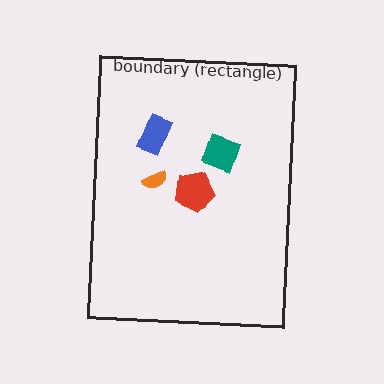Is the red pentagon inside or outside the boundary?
Inside.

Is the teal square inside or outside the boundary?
Inside.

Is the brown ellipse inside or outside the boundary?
Inside.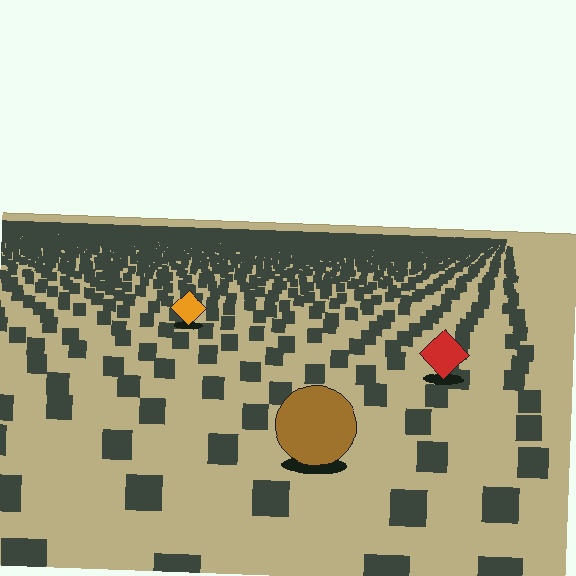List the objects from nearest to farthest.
From nearest to farthest: the brown circle, the red diamond, the orange diamond.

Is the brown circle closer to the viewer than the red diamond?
Yes. The brown circle is closer — you can tell from the texture gradient: the ground texture is coarser near it.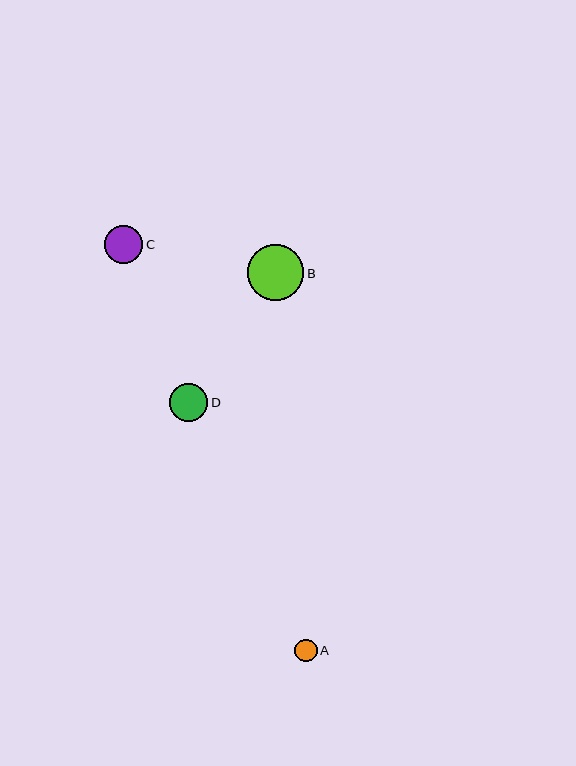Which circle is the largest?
Circle B is the largest with a size of approximately 56 pixels.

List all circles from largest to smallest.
From largest to smallest: B, C, D, A.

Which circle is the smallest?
Circle A is the smallest with a size of approximately 22 pixels.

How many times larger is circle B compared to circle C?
Circle B is approximately 1.4 times the size of circle C.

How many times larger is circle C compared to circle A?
Circle C is approximately 1.7 times the size of circle A.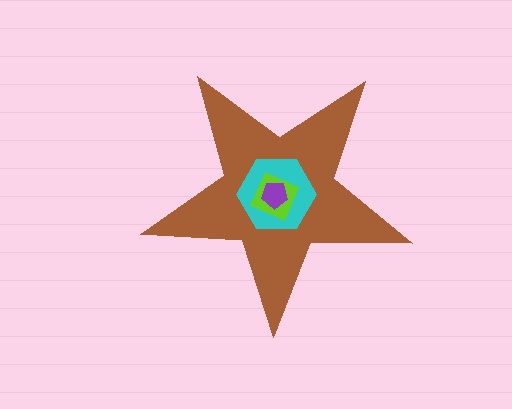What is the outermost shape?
The brown star.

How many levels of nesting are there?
4.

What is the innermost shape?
The purple pentagon.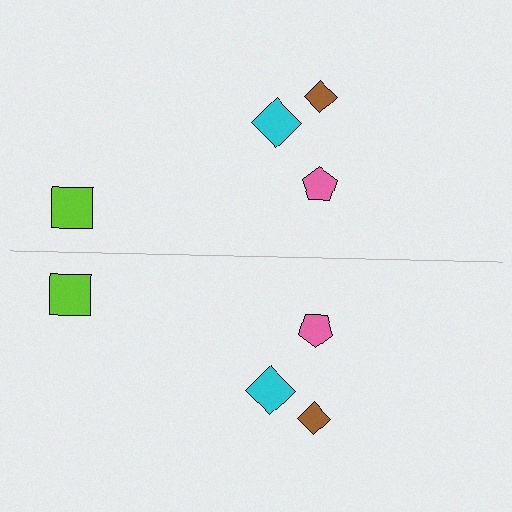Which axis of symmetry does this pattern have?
The pattern has a horizontal axis of symmetry running through the center of the image.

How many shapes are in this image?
There are 8 shapes in this image.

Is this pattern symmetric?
Yes, this pattern has bilateral (reflection) symmetry.